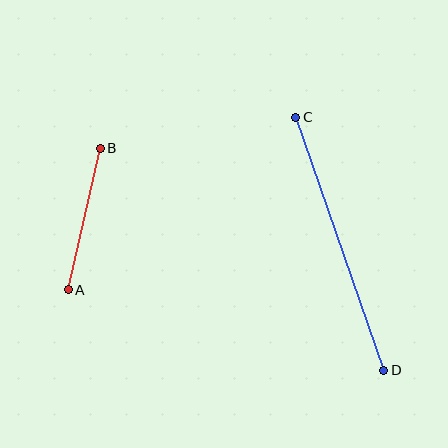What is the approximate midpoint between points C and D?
The midpoint is at approximately (340, 244) pixels.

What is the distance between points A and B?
The distance is approximately 145 pixels.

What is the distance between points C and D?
The distance is approximately 268 pixels.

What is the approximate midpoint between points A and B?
The midpoint is at approximately (84, 219) pixels.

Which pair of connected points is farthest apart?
Points C and D are farthest apart.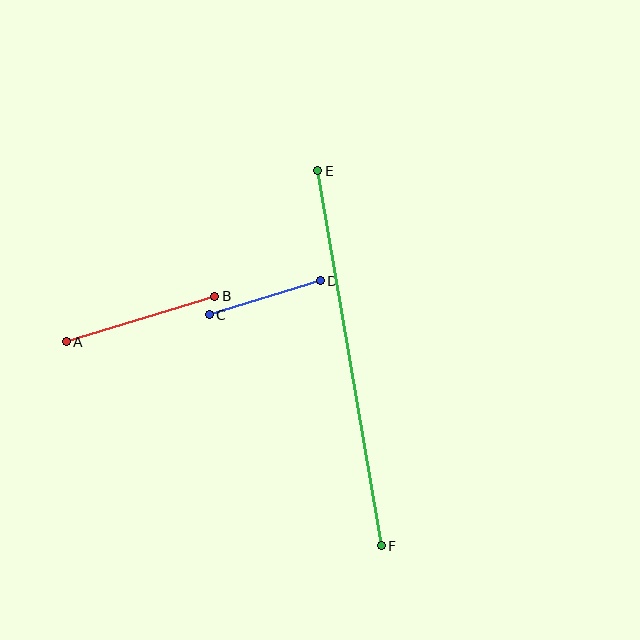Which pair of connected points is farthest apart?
Points E and F are farthest apart.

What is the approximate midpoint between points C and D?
The midpoint is at approximately (265, 298) pixels.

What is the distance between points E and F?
The distance is approximately 381 pixels.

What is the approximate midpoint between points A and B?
The midpoint is at approximately (140, 319) pixels.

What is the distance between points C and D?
The distance is approximately 116 pixels.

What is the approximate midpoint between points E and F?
The midpoint is at approximately (350, 358) pixels.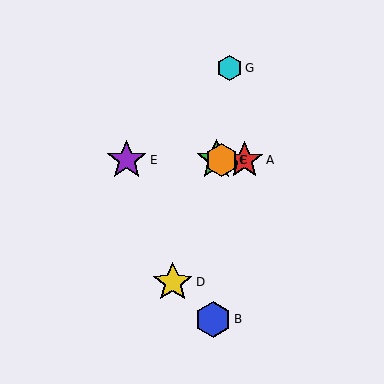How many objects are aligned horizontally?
4 objects (A, C, E, F) are aligned horizontally.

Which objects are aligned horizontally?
Objects A, C, E, F are aligned horizontally.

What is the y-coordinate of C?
Object C is at y≈160.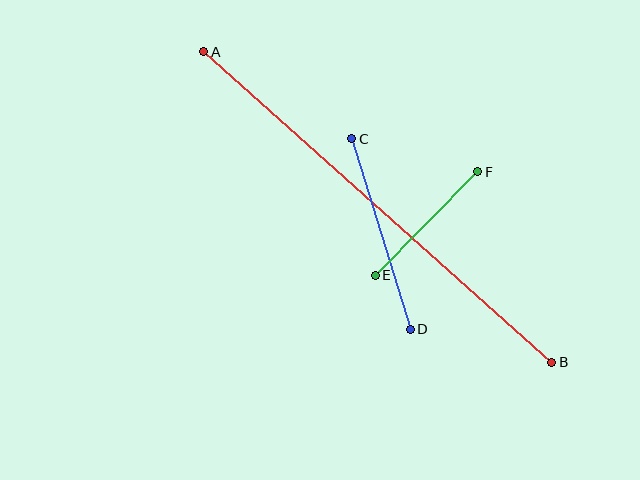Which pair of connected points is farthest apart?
Points A and B are farthest apart.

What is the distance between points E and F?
The distance is approximately 146 pixels.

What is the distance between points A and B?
The distance is approximately 466 pixels.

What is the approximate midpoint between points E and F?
The midpoint is at approximately (426, 224) pixels.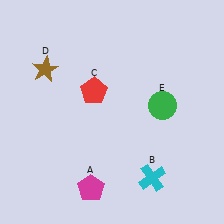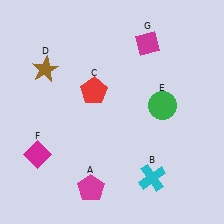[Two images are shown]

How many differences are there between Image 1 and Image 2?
There are 2 differences between the two images.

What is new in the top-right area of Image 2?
A magenta diamond (G) was added in the top-right area of Image 2.